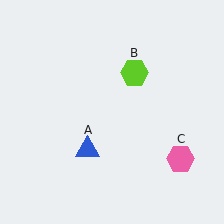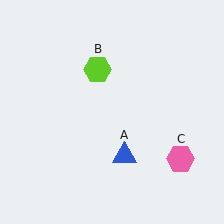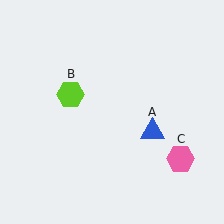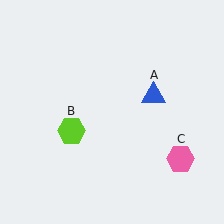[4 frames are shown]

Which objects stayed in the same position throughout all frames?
Pink hexagon (object C) remained stationary.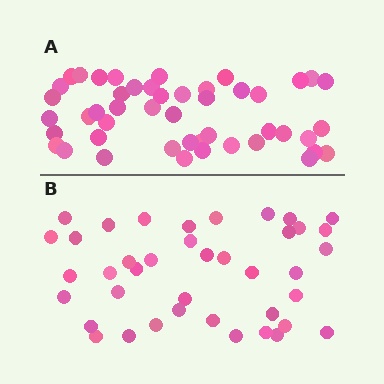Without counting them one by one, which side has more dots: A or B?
Region A (the top region) has more dots.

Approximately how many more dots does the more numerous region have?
Region A has roughly 8 or so more dots than region B.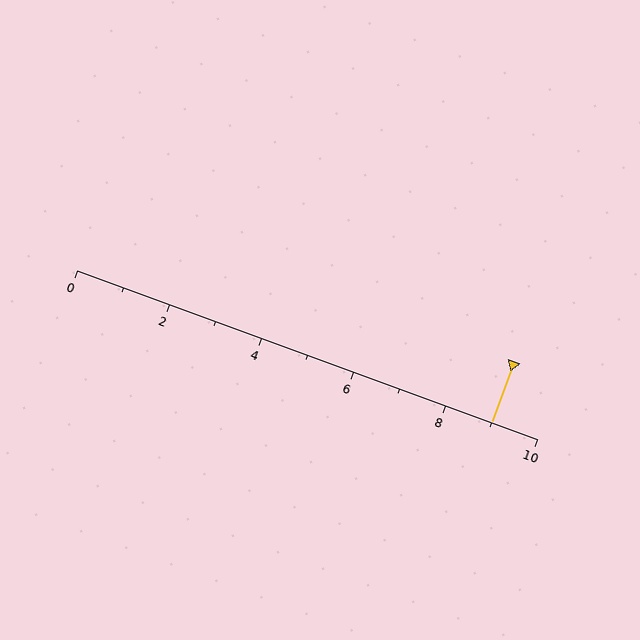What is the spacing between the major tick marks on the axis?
The major ticks are spaced 2 apart.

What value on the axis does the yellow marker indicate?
The marker indicates approximately 9.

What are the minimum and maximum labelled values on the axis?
The axis runs from 0 to 10.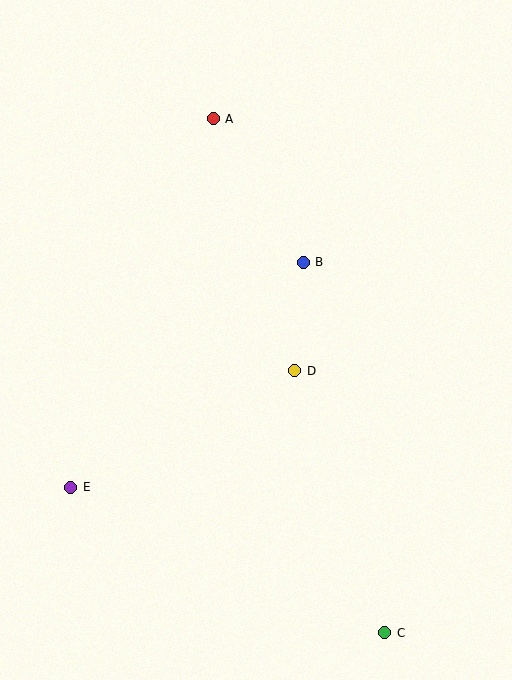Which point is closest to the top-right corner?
Point A is closest to the top-right corner.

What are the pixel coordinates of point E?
Point E is at (71, 487).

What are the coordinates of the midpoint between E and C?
The midpoint between E and C is at (228, 560).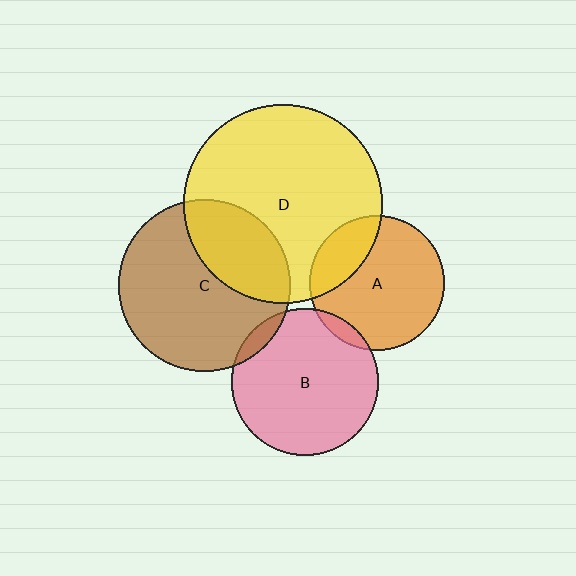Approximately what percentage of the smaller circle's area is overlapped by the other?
Approximately 5%.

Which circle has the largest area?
Circle D (yellow).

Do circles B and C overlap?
Yes.